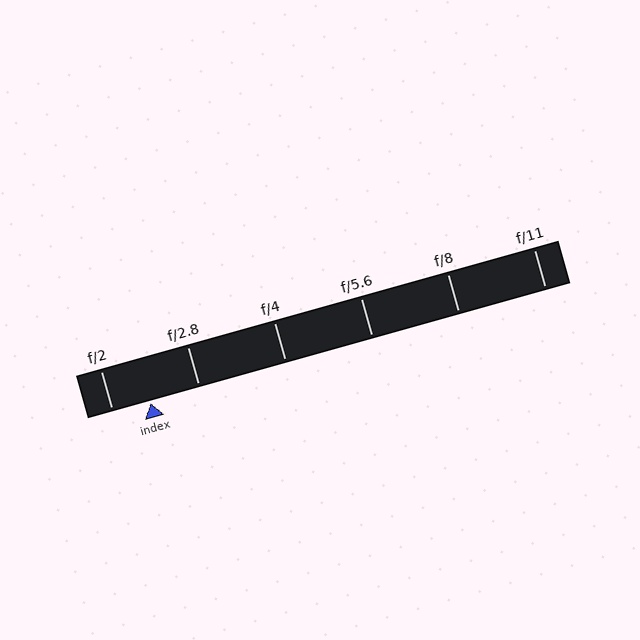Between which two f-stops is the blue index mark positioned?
The index mark is between f/2 and f/2.8.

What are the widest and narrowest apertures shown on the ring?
The widest aperture shown is f/2 and the narrowest is f/11.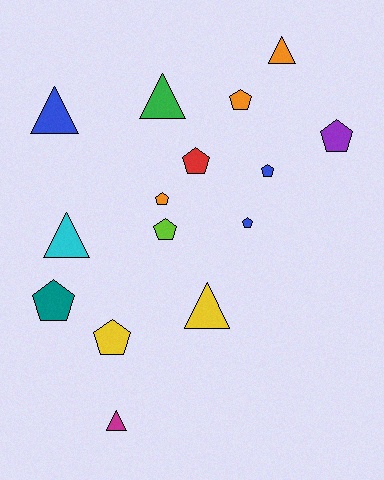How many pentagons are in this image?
There are 9 pentagons.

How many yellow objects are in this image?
There are 2 yellow objects.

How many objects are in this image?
There are 15 objects.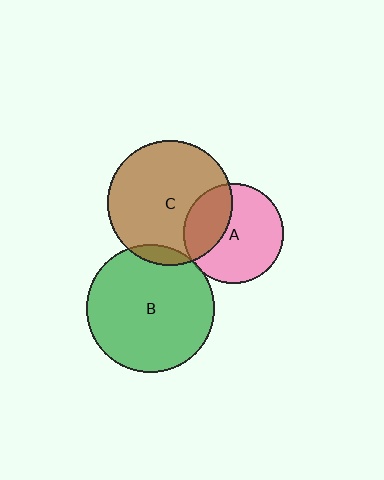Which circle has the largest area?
Circle B (green).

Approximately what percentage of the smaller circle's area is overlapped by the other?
Approximately 5%.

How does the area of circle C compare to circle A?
Approximately 1.6 times.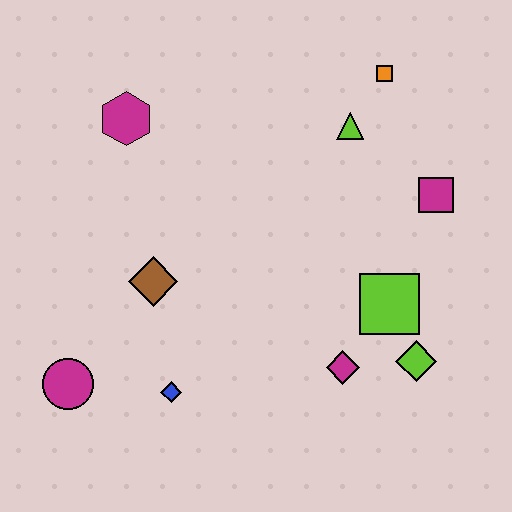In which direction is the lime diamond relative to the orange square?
The lime diamond is below the orange square.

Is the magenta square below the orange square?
Yes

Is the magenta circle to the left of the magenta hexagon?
Yes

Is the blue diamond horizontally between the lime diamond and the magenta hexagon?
Yes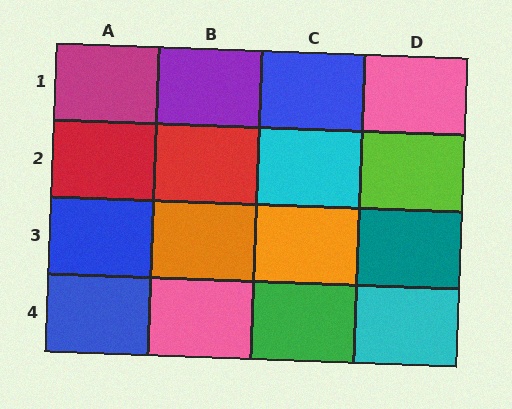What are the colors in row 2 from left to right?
Red, red, cyan, lime.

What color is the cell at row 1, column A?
Magenta.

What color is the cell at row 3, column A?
Blue.